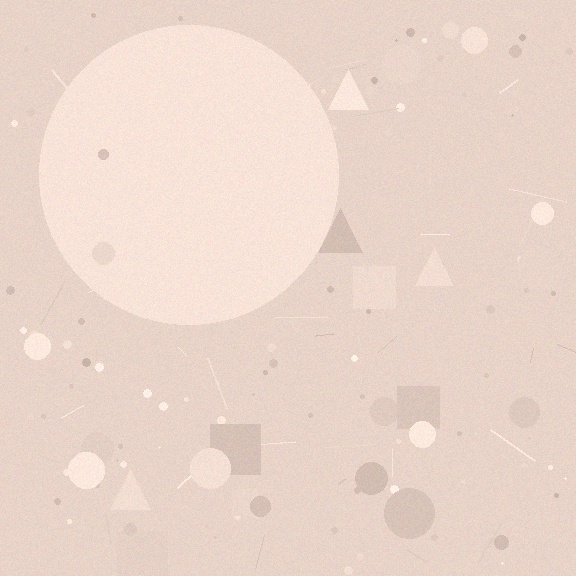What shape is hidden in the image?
A circle is hidden in the image.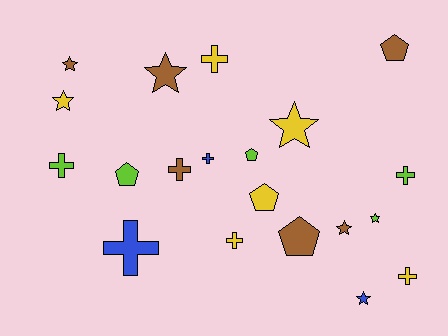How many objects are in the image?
There are 20 objects.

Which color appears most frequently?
Brown, with 6 objects.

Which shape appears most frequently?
Cross, with 8 objects.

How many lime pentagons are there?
There are 2 lime pentagons.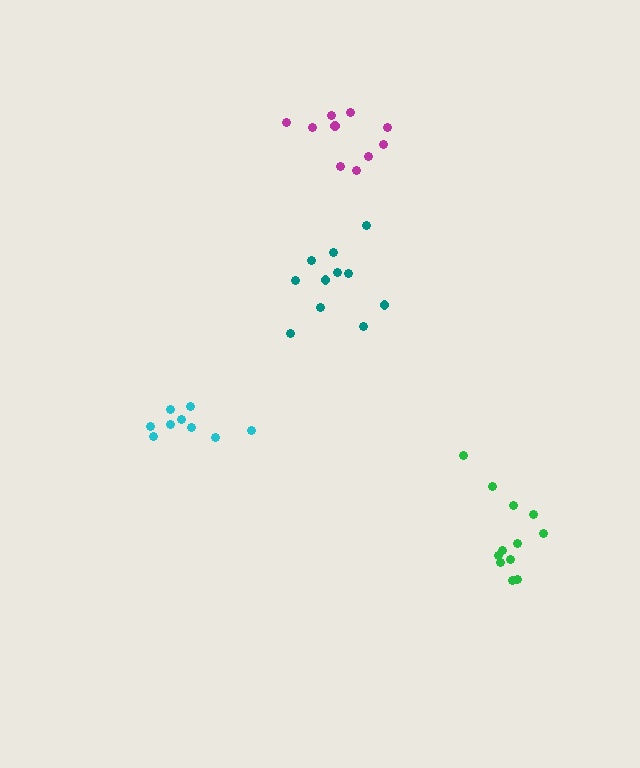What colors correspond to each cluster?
The clusters are colored: cyan, green, magenta, teal.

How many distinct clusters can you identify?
There are 4 distinct clusters.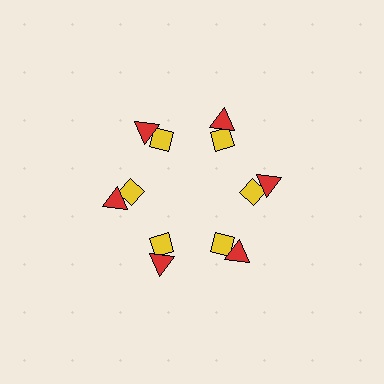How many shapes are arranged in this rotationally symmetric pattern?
There are 12 shapes, arranged in 6 groups of 2.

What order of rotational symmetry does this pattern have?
This pattern has 6-fold rotational symmetry.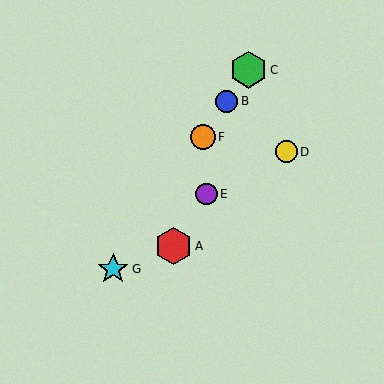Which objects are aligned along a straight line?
Objects B, C, F, G are aligned along a straight line.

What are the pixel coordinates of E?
Object E is at (207, 194).